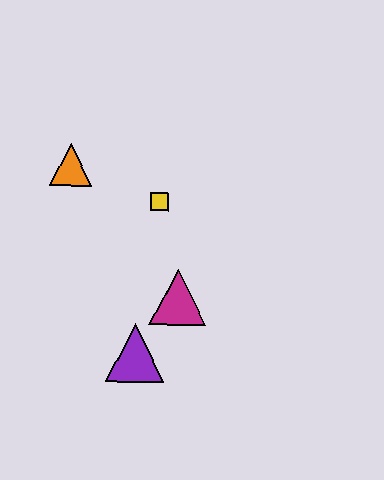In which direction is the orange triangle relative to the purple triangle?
The orange triangle is above the purple triangle.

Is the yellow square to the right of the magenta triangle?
No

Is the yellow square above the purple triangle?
Yes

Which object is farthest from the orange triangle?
The purple triangle is farthest from the orange triangle.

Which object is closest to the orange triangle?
The yellow square is closest to the orange triangle.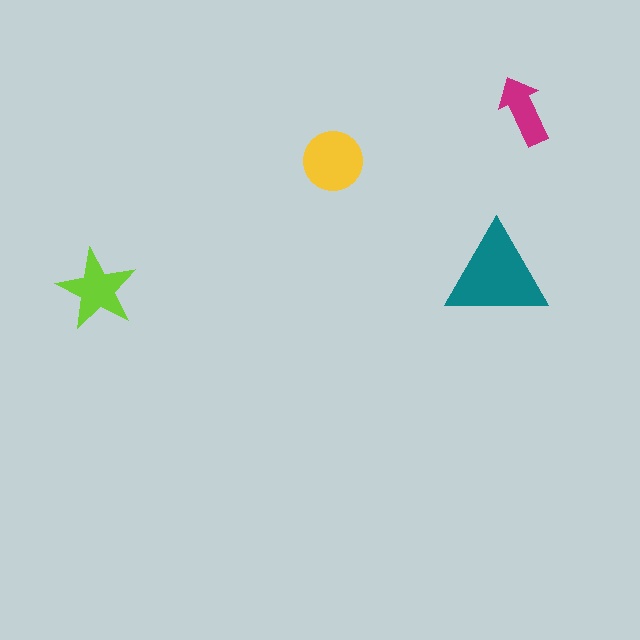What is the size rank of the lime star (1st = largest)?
3rd.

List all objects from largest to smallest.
The teal triangle, the yellow circle, the lime star, the magenta arrow.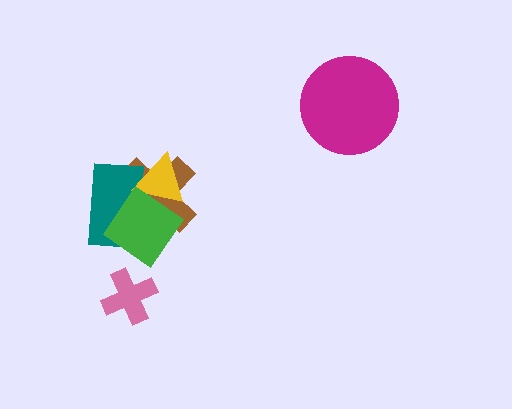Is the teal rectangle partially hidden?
Yes, it is partially covered by another shape.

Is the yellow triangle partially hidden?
Yes, it is partially covered by another shape.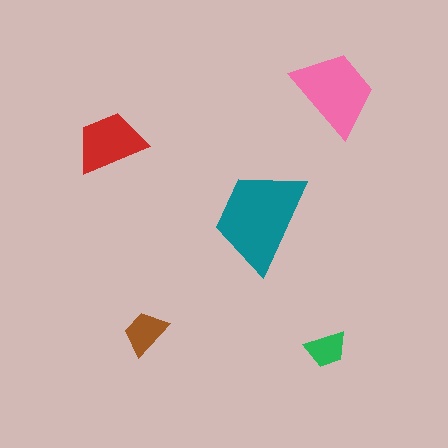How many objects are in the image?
There are 5 objects in the image.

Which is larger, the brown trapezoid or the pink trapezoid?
The pink one.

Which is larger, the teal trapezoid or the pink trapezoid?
The teal one.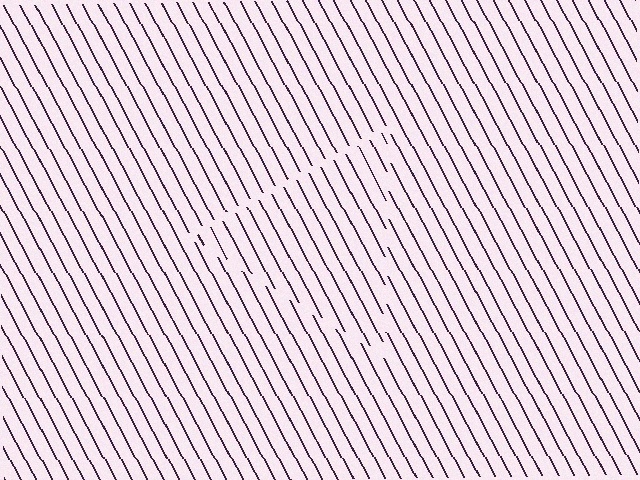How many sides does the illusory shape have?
3 sides — the line-ends trace a triangle.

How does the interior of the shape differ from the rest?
The interior of the shape contains the same grating, shifted by half a period — the contour is defined by the phase discontinuity where line-ends from the inner and outer gratings abut.